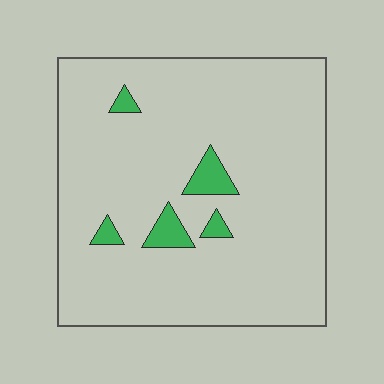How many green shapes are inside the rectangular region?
5.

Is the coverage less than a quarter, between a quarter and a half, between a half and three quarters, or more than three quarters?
Less than a quarter.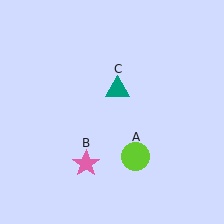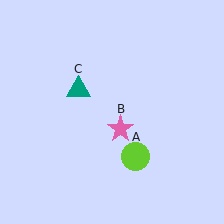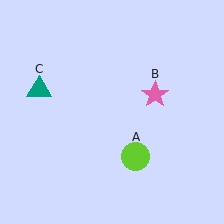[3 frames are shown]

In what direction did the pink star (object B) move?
The pink star (object B) moved up and to the right.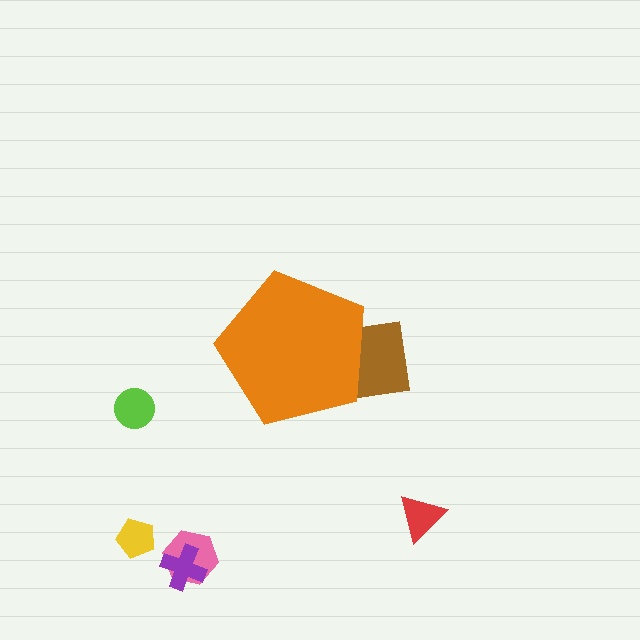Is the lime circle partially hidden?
No, the lime circle is fully visible.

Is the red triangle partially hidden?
No, the red triangle is fully visible.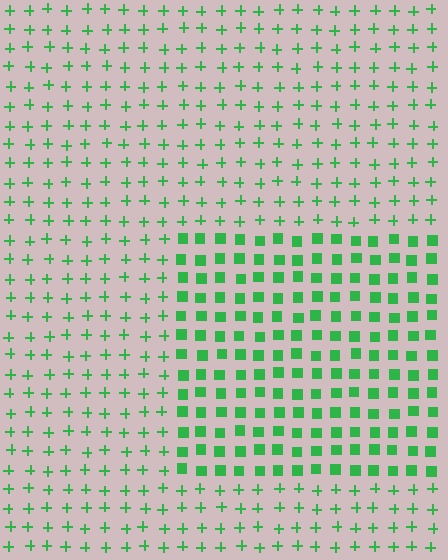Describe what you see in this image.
The image is filled with small green elements arranged in a uniform grid. A rectangle-shaped region contains squares, while the surrounding area contains plus signs. The boundary is defined purely by the change in element shape.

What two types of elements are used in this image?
The image uses squares inside the rectangle region and plus signs outside it.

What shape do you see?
I see a rectangle.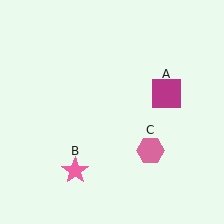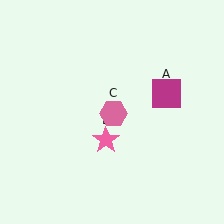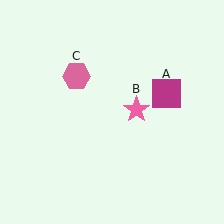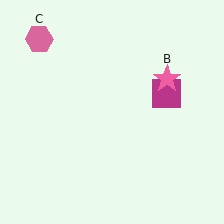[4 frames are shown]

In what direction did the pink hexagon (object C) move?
The pink hexagon (object C) moved up and to the left.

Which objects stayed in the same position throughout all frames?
Magenta square (object A) remained stationary.